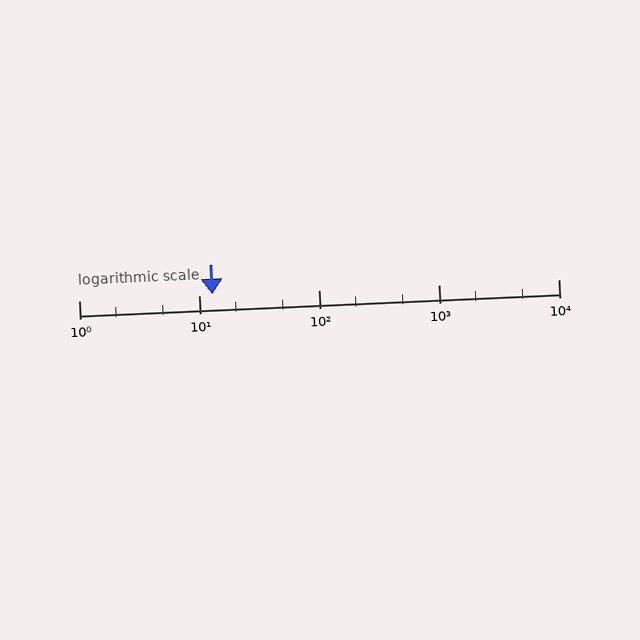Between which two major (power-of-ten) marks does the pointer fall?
The pointer is between 10 and 100.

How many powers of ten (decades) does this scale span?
The scale spans 4 decades, from 1 to 10000.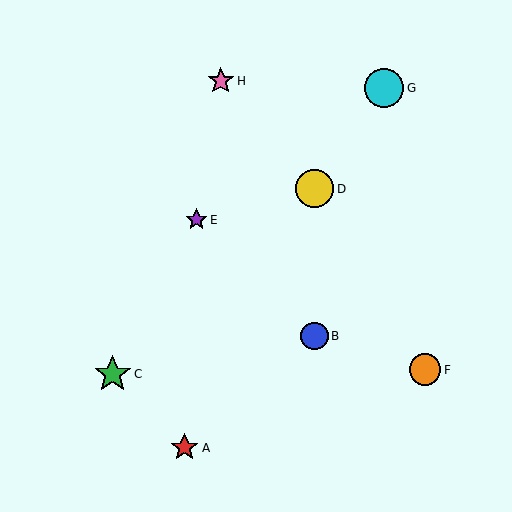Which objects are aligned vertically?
Objects B, D are aligned vertically.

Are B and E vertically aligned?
No, B is at x≈315 and E is at x≈196.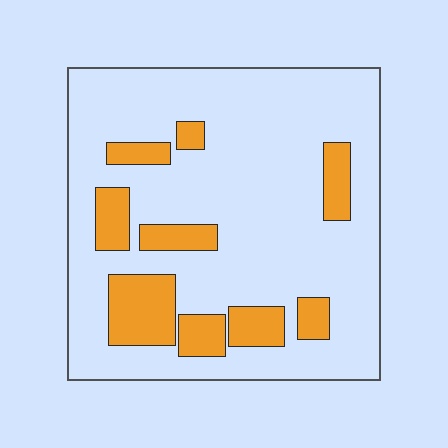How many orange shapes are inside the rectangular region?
9.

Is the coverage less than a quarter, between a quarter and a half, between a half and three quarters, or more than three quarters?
Less than a quarter.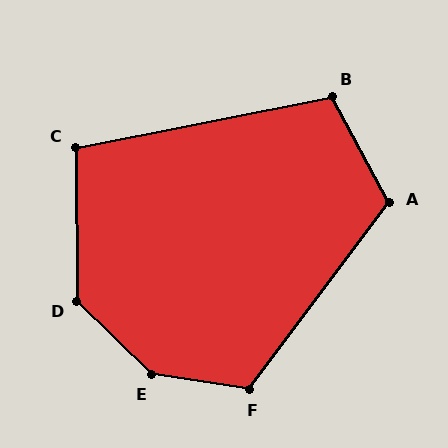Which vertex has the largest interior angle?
E, at approximately 144 degrees.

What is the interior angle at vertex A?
Approximately 115 degrees (obtuse).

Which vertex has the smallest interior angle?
C, at approximately 101 degrees.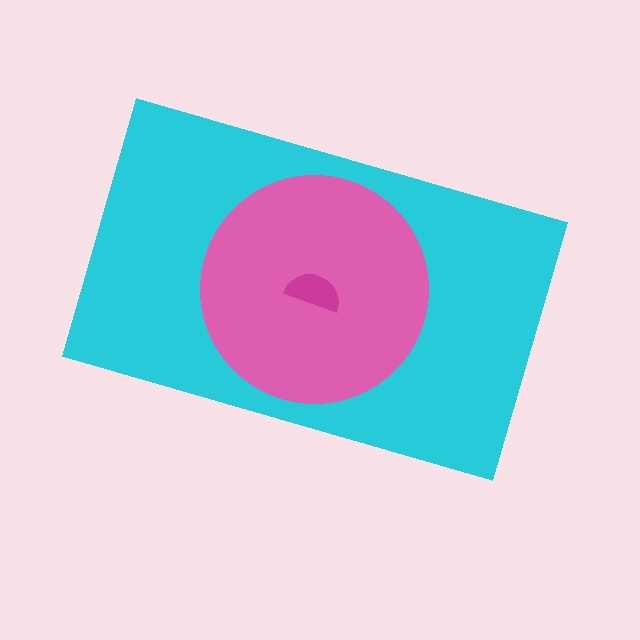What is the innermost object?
The magenta semicircle.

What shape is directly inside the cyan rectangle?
The pink circle.